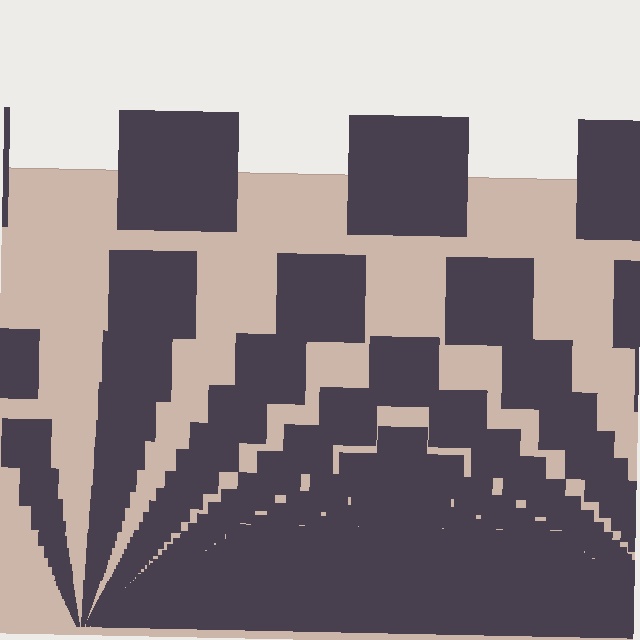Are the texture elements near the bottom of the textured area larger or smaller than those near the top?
Smaller. The gradient is inverted — elements near the bottom are smaller and denser.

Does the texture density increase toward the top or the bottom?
Density increases toward the bottom.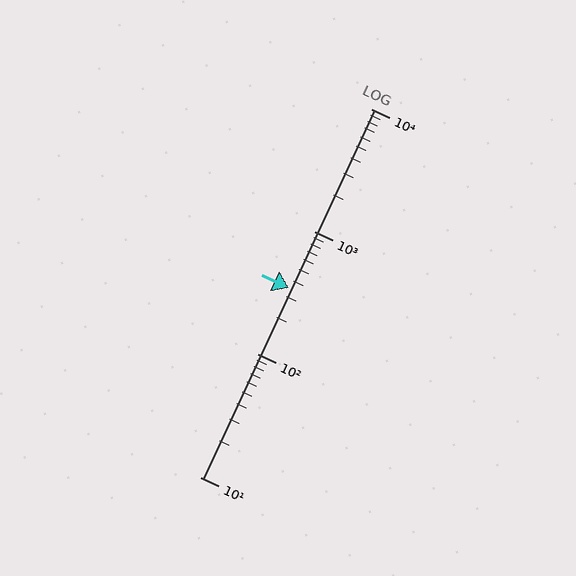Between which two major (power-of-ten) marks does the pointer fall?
The pointer is between 100 and 1000.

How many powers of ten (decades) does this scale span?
The scale spans 3 decades, from 10 to 10000.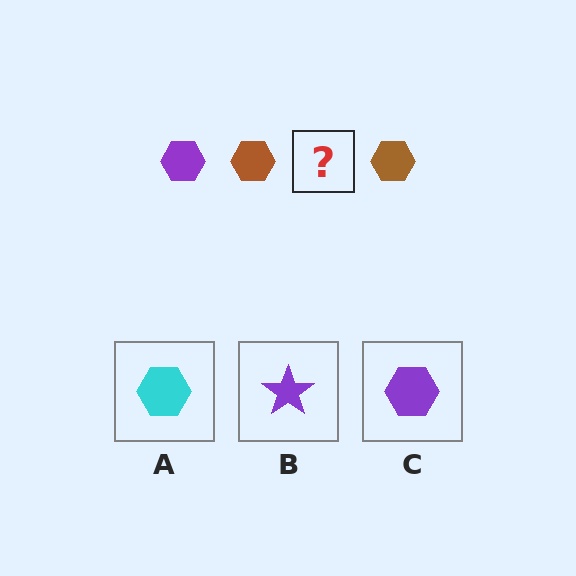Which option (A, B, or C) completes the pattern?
C.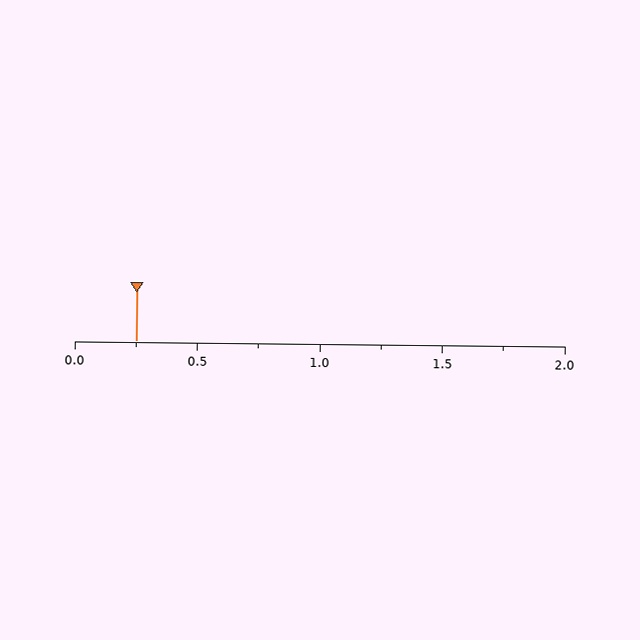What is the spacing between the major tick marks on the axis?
The major ticks are spaced 0.5 apart.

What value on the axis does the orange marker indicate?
The marker indicates approximately 0.25.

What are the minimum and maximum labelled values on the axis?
The axis runs from 0.0 to 2.0.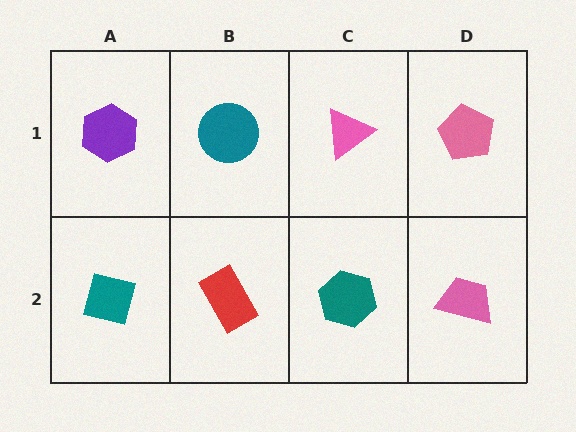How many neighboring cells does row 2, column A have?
2.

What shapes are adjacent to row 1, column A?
A teal square (row 2, column A), a teal circle (row 1, column B).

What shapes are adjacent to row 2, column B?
A teal circle (row 1, column B), a teal square (row 2, column A), a teal hexagon (row 2, column C).